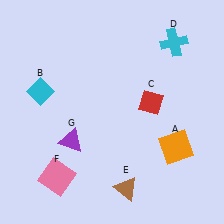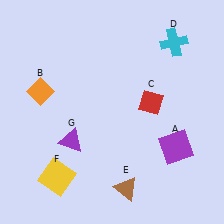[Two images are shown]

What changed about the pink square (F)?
In Image 1, F is pink. In Image 2, it changed to yellow.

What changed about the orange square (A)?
In Image 1, A is orange. In Image 2, it changed to purple.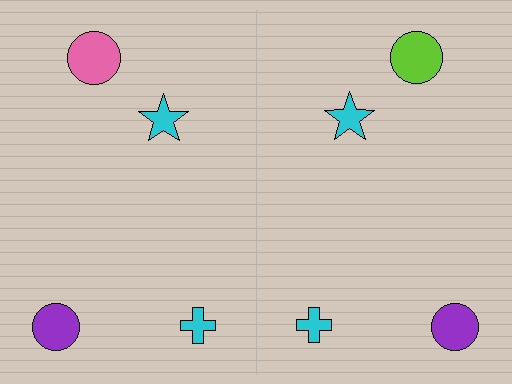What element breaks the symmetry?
The lime circle on the right side breaks the symmetry — its mirror counterpart is pink.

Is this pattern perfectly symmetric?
No, the pattern is not perfectly symmetric. The lime circle on the right side breaks the symmetry — its mirror counterpart is pink.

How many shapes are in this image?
There are 8 shapes in this image.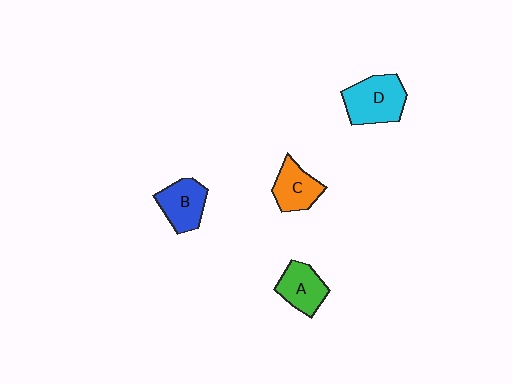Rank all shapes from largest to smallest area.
From largest to smallest: D (cyan), B (blue), C (orange), A (green).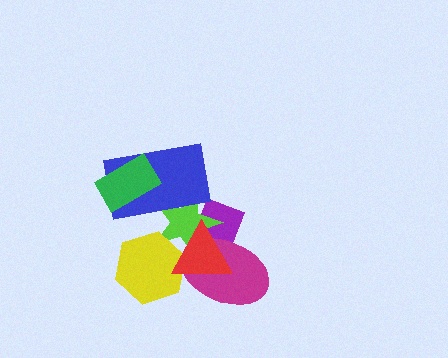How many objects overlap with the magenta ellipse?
4 objects overlap with the magenta ellipse.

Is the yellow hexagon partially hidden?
Yes, it is partially covered by another shape.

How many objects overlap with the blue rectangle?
2 objects overlap with the blue rectangle.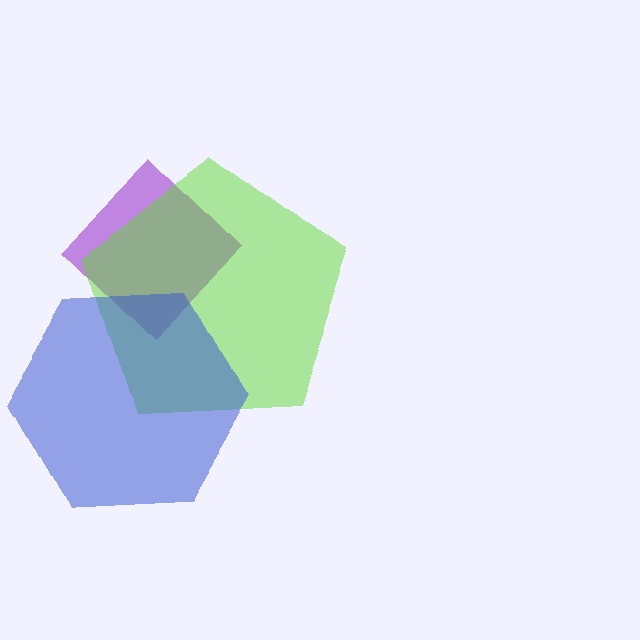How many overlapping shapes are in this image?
There are 3 overlapping shapes in the image.